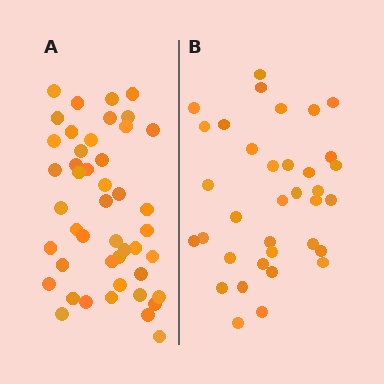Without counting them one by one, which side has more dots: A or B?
Region A (the left region) has more dots.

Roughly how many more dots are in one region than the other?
Region A has roughly 12 or so more dots than region B.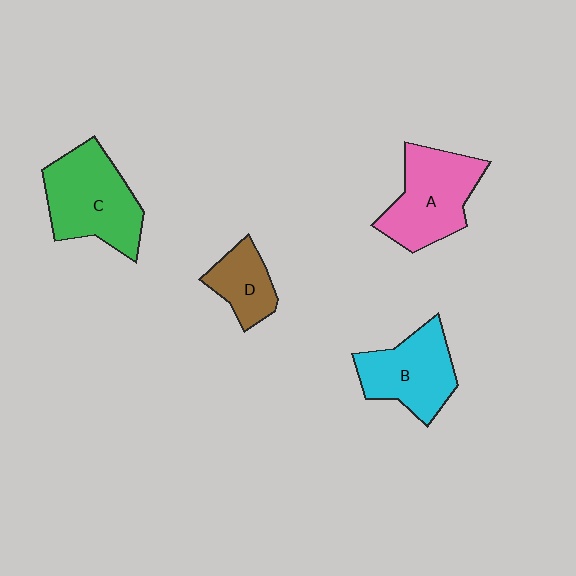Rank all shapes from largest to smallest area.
From largest to smallest: C (green), A (pink), B (cyan), D (brown).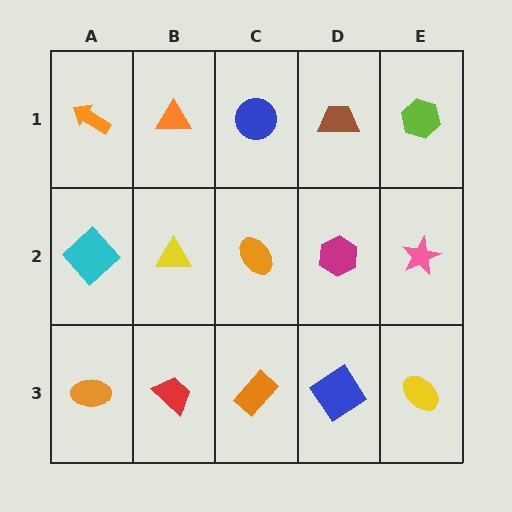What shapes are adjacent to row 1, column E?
A pink star (row 2, column E), a brown trapezoid (row 1, column D).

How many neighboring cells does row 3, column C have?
3.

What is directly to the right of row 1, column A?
An orange triangle.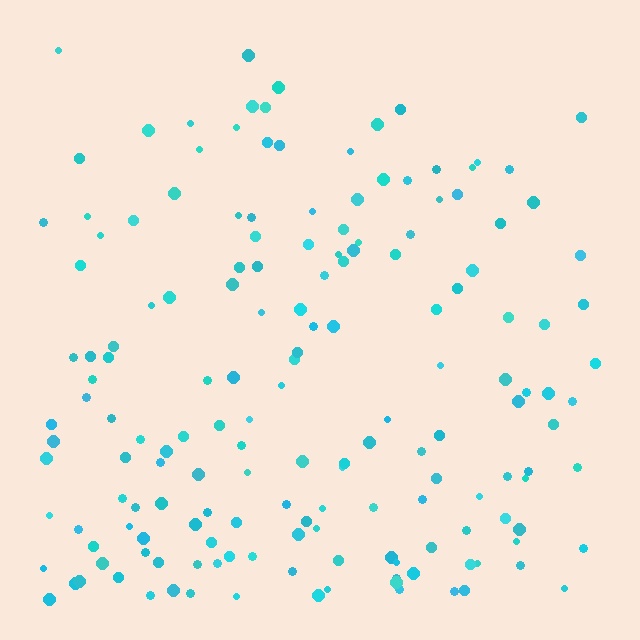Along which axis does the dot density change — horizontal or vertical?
Vertical.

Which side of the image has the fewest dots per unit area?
The top.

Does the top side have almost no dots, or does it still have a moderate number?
Still a moderate number, just noticeably fewer than the bottom.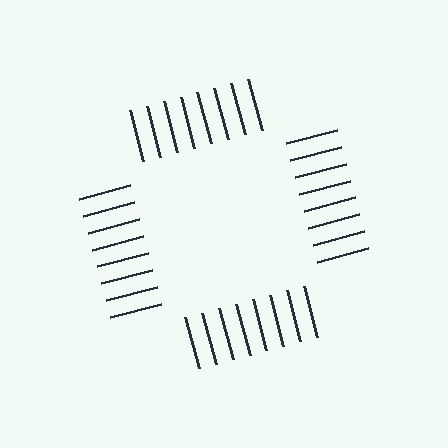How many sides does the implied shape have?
4 sides — the line-ends trace a square.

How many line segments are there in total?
32 — 8 along each of the 4 edges.